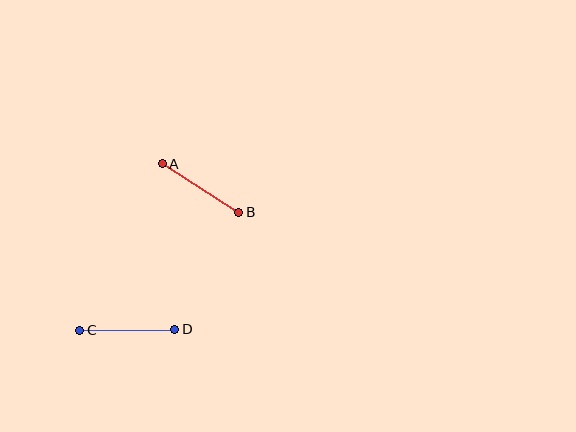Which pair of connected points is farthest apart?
Points C and D are farthest apart.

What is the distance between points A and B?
The distance is approximately 91 pixels.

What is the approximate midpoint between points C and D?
The midpoint is at approximately (127, 330) pixels.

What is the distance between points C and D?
The distance is approximately 95 pixels.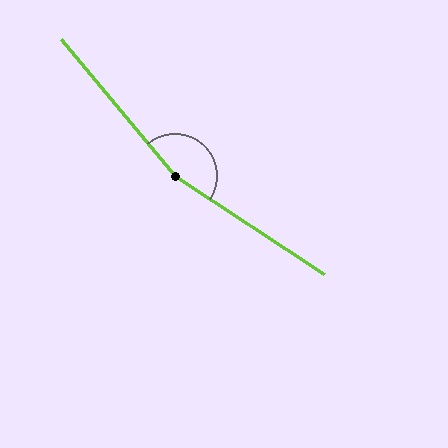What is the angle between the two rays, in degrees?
Approximately 163 degrees.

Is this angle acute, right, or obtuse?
It is obtuse.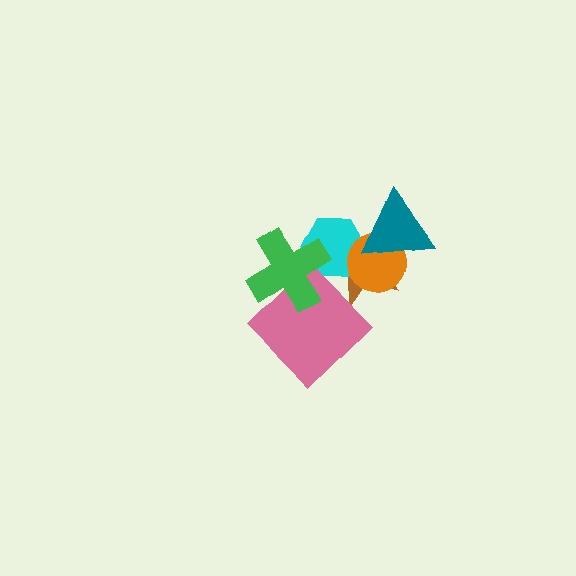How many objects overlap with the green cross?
3 objects overlap with the green cross.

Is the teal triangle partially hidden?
No, no other shape covers it.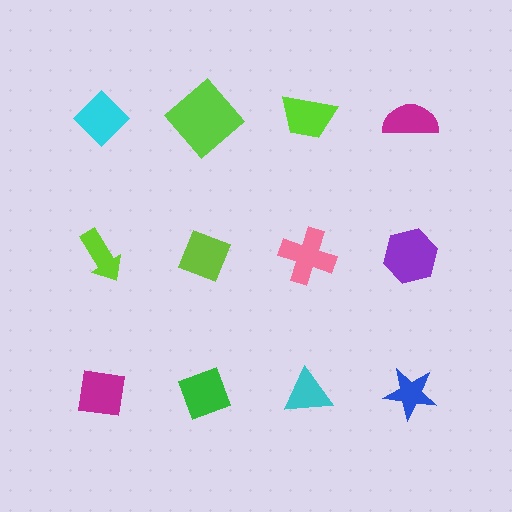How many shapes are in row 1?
4 shapes.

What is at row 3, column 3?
A cyan triangle.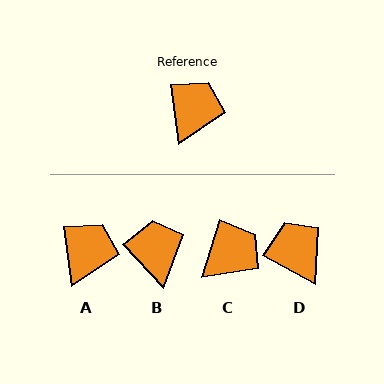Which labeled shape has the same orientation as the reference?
A.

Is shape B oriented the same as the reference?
No, it is off by about 36 degrees.